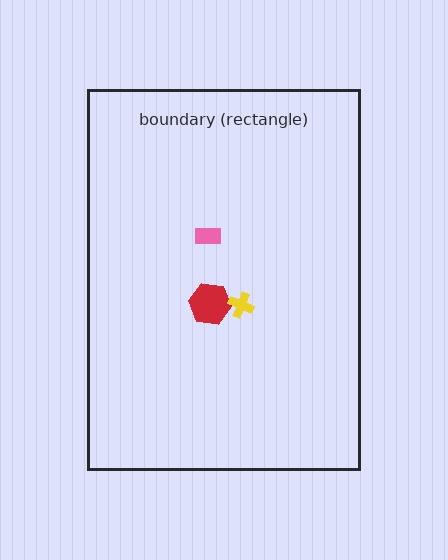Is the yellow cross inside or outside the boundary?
Inside.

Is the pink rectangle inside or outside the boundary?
Inside.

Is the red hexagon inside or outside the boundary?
Inside.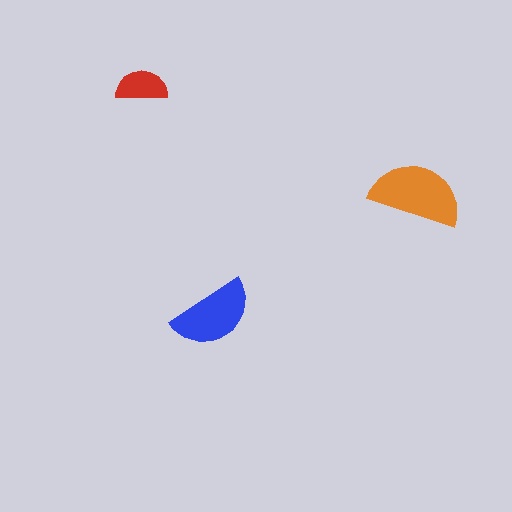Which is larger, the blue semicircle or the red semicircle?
The blue one.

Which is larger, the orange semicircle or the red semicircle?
The orange one.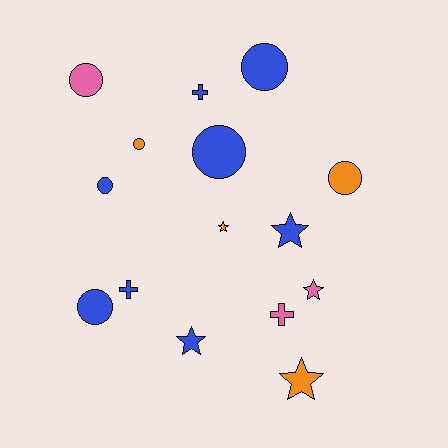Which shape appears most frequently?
Circle, with 7 objects.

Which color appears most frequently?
Blue, with 8 objects.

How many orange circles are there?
There are 2 orange circles.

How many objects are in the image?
There are 15 objects.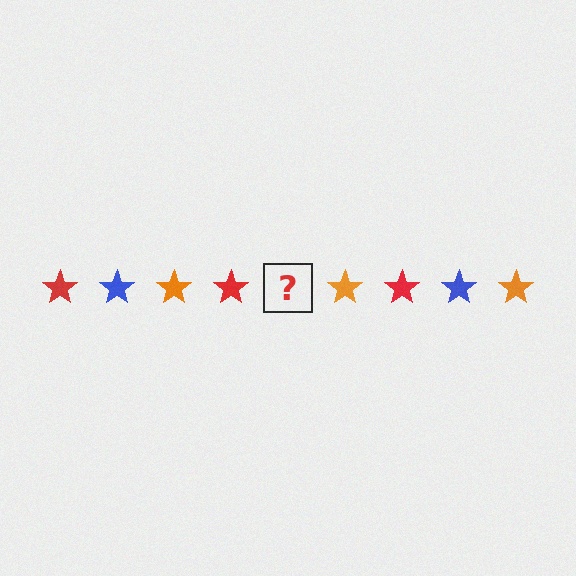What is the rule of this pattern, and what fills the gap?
The rule is that the pattern cycles through red, blue, orange stars. The gap should be filled with a blue star.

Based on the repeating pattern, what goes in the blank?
The blank should be a blue star.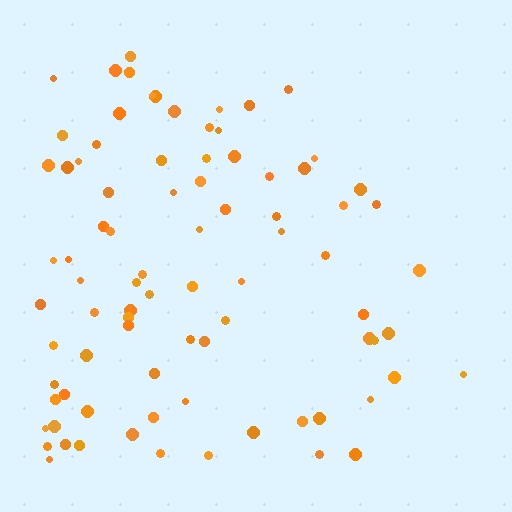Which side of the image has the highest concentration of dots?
The left.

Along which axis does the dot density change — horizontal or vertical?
Horizontal.